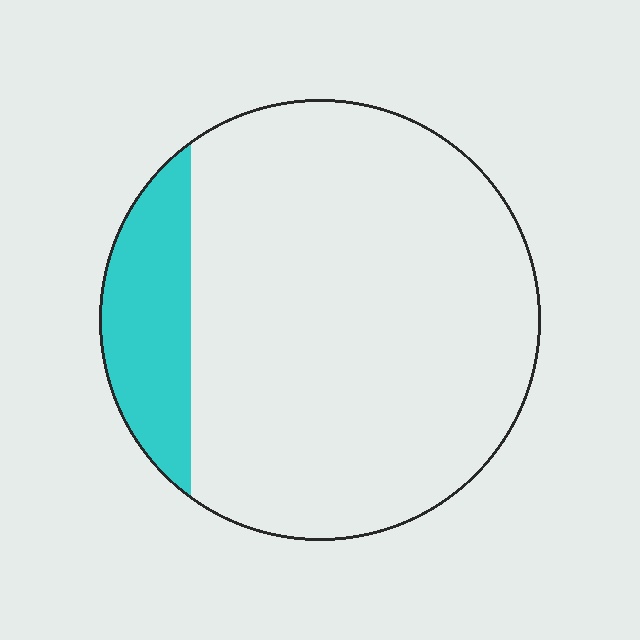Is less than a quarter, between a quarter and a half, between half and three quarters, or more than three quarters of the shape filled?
Less than a quarter.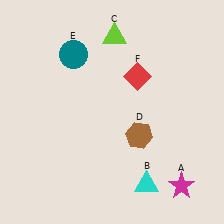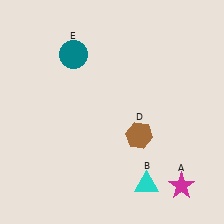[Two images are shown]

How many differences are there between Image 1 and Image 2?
There are 2 differences between the two images.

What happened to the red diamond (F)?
The red diamond (F) was removed in Image 2. It was in the top-right area of Image 1.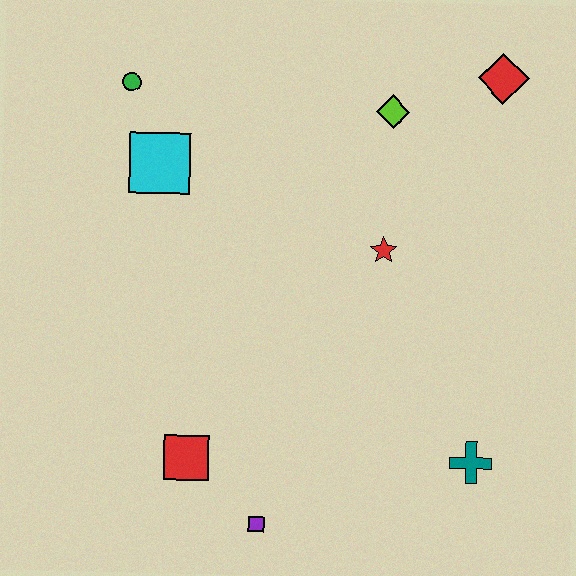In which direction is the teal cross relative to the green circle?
The teal cross is below the green circle.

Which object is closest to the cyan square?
The green circle is closest to the cyan square.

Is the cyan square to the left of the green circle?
No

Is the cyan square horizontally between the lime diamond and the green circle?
Yes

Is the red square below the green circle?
Yes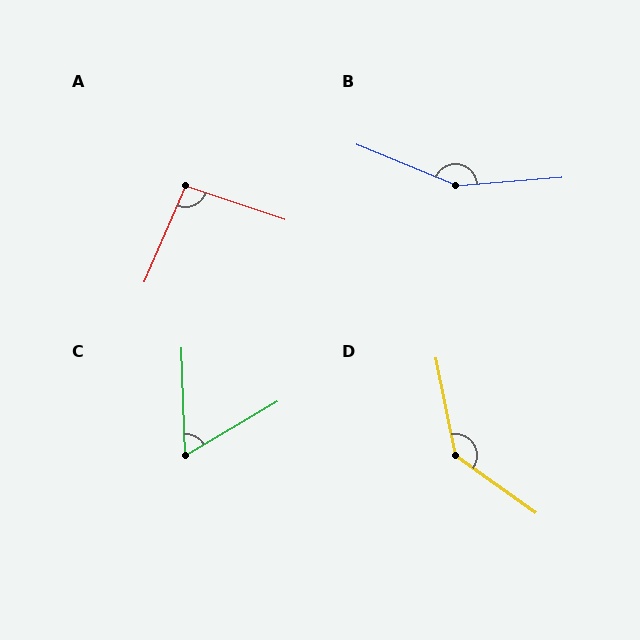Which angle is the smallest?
C, at approximately 61 degrees.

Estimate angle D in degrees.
Approximately 137 degrees.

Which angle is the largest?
B, at approximately 153 degrees.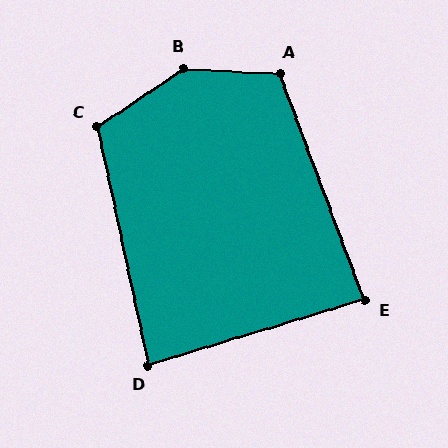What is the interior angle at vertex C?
Approximately 111 degrees (obtuse).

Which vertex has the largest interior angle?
B, at approximately 143 degrees.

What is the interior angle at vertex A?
Approximately 114 degrees (obtuse).